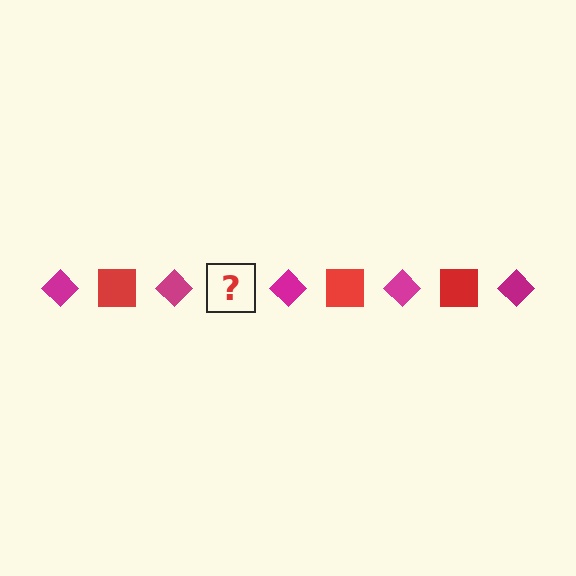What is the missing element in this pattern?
The missing element is a red square.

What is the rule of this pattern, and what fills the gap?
The rule is that the pattern alternates between magenta diamond and red square. The gap should be filled with a red square.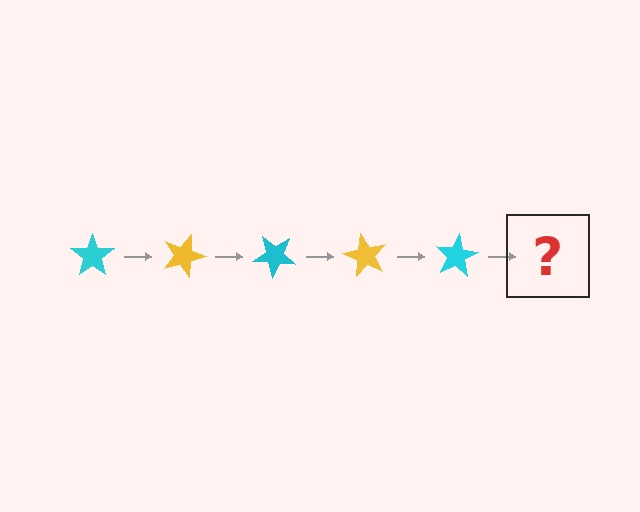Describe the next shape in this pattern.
It should be a yellow star, rotated 100 degrees from the start.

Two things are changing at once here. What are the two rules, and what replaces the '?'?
The two rules are that it rotates 20 degrees each step and the color cycles through cyan and yellow. The '?' should be a yellow star, rotated 100 degrees from the start.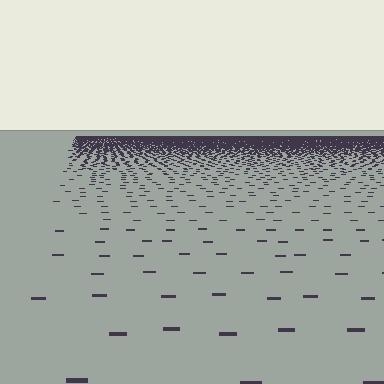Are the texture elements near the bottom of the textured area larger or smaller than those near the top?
Larger. Near the bottom, elements are closer to the viewer and appear at a bigger on-screen size.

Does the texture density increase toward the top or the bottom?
Density increases toward the top.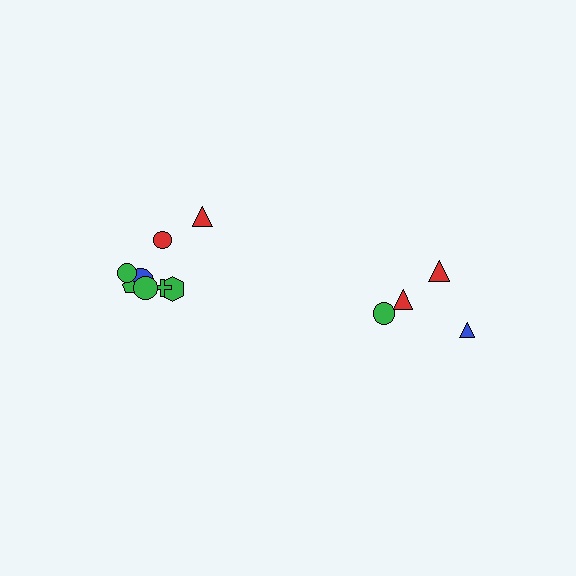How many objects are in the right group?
There are 4 objects.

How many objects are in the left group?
There are 8 objects.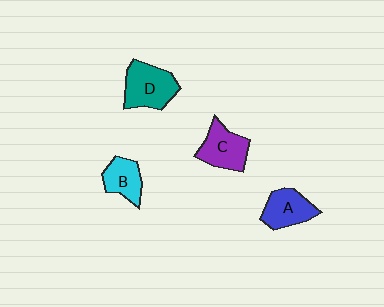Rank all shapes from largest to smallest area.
From largest to smallest: D (teal), C (purple), A (blue), B (cyan).